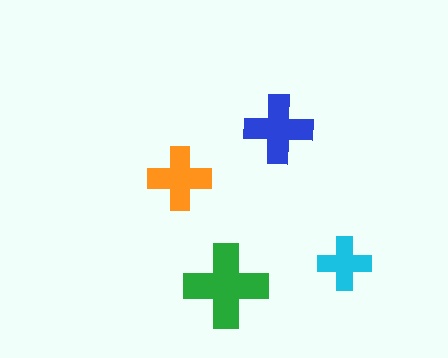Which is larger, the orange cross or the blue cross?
The blue one.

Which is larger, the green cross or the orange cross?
The green one.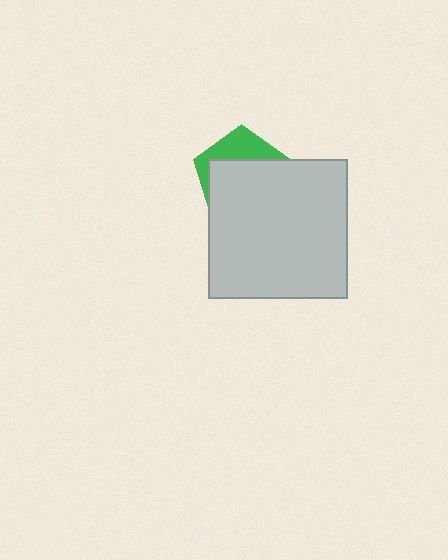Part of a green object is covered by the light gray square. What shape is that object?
It is a pentagon.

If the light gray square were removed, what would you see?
You would see the complete green pentagon.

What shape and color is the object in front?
The object in front is a light gray square.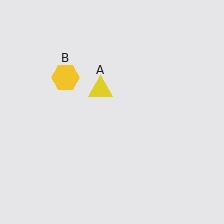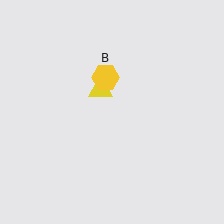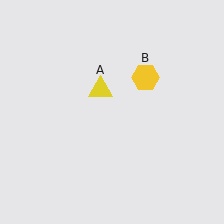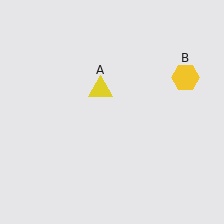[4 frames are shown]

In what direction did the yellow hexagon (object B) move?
The yellow hexagon (object B) moved right.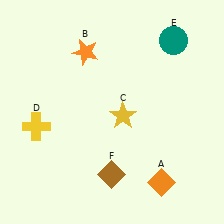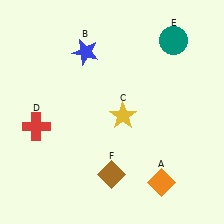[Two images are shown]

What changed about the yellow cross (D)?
In Image 1, D is yellow. In Image 2, it changed to red.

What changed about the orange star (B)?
In Image 1, B is orange. In Image 2, it changed to blue.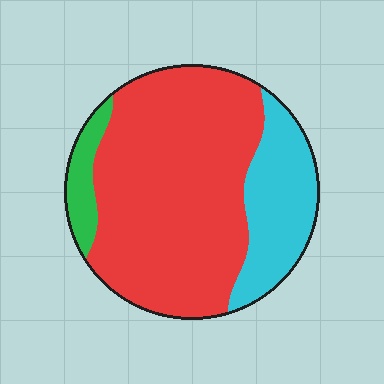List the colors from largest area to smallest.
From largest to smallest: red, cyan, green.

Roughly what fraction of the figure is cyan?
Cyan covers roughly 25% of the figure.